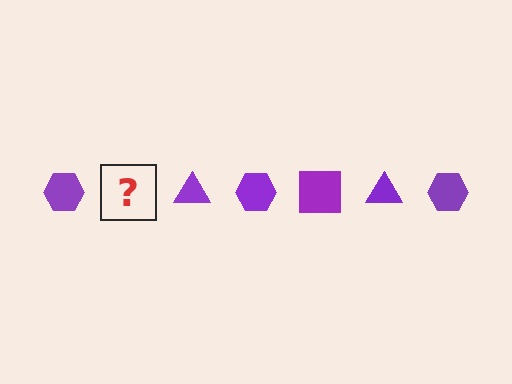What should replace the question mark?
The question mark should be replaced with a purple square.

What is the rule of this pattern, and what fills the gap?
The rule is that the pattern cycles through hexagon, square, triangle shapes in purple. The gap should be filled with a purple square.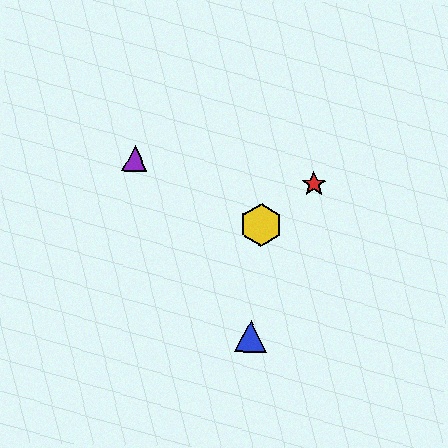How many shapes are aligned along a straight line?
3 shapes (the green hexagon, the yellow hexagon, the purple triangle) are aligned along a straight line.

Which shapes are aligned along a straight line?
The green hexagon, the yellow hexagon, the purple triangle are aligned along a straight line.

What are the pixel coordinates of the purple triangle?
The purple triangle is at (135, 158).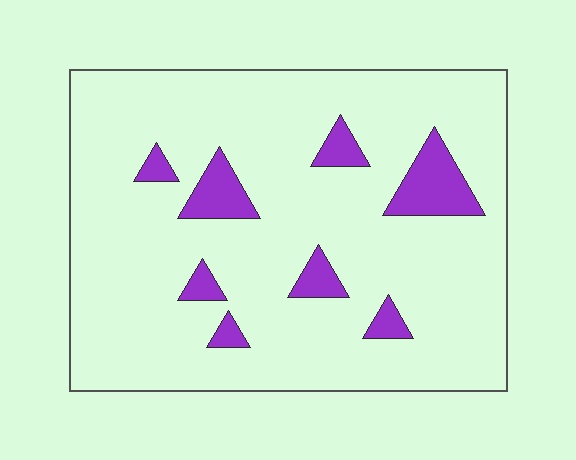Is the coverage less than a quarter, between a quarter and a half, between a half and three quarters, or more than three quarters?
Less than a quarter.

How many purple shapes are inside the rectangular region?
8.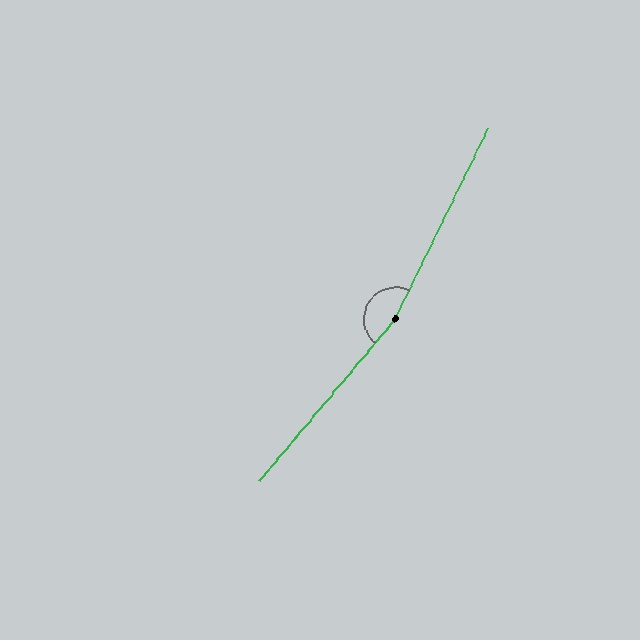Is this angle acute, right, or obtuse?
It is obtuse.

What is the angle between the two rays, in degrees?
Approximately 166 degrees.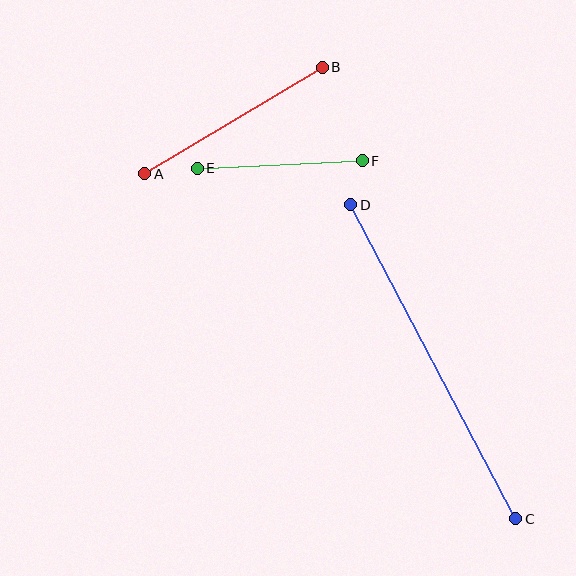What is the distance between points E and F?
The distance is approximately 165 pixels.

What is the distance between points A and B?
The distance is approximately 207 pixels.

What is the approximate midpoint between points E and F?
The midpoint is at approximately (280, 164) pixels.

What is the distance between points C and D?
The distance is approximately 355 pixels.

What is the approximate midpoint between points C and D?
The midpoint is at approximately (433, 362) pixels.